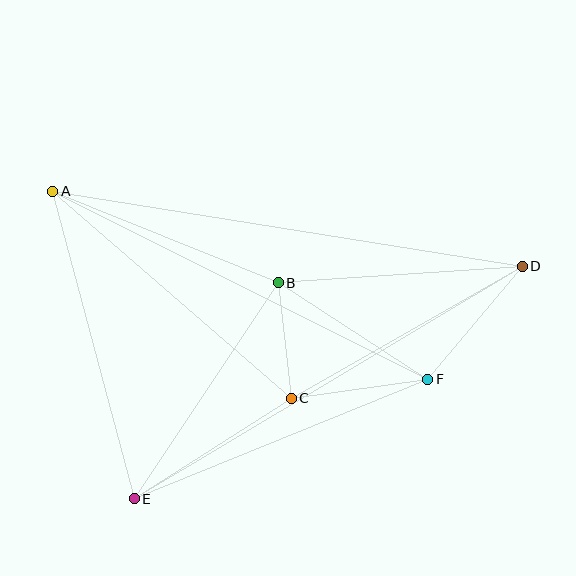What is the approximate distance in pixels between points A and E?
The distance between A and E is approximately 318 pixels.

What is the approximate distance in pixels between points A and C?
The distance between A and C is approximately 316 pixels.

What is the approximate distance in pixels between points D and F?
The distance between D and F is approximately 147 pixels.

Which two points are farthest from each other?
Points A and D are farthest from each other.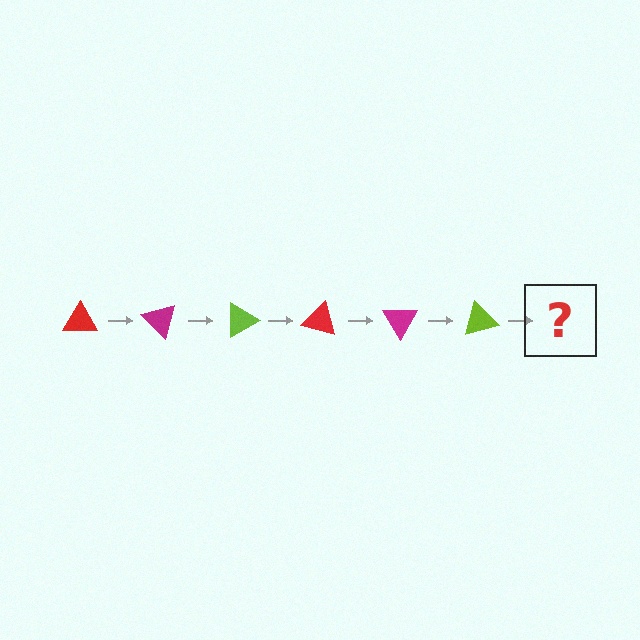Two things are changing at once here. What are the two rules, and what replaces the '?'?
The two rules are that it rotates 45 degrees each step and the color cycles through red, magenta, and lime. The '?' should be a red triangle, rotated 270 degrees from the start.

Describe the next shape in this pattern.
It should be a red triangle, rotated 270 degrees from the start.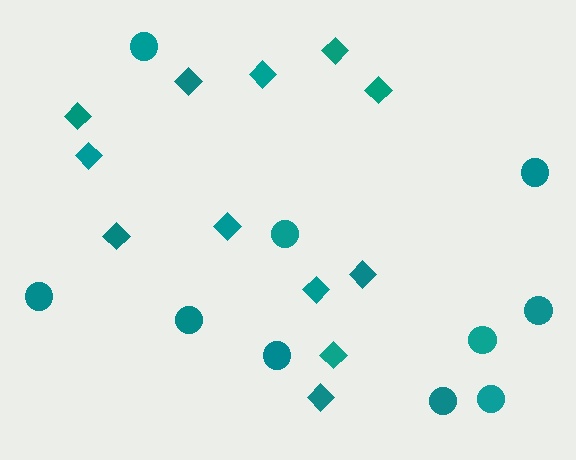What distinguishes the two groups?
There are 2 groups: one group of diamonds (12) and one group of circles (10).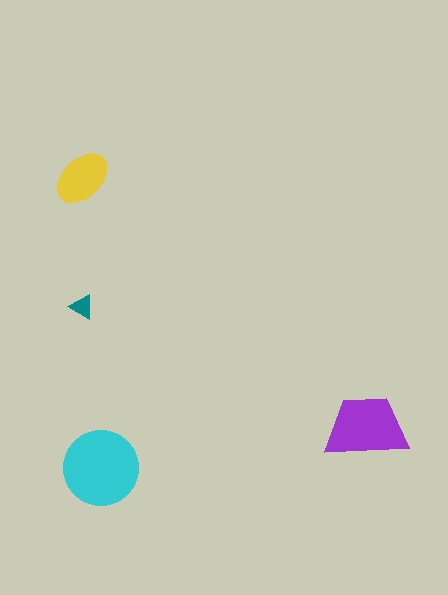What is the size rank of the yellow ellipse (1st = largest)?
3rd.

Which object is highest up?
The yellow ellipse is topmost.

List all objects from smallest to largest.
The teal triangle, the yellow ellipse, the purple trapezoid, the cyan circle.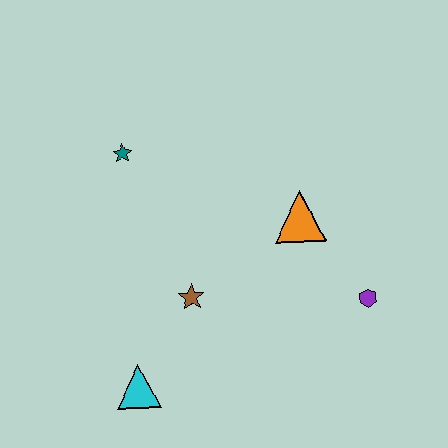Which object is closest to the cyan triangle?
The brown star is closest to the cyan triangle.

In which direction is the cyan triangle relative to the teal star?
The cyan triangle is below the teal star.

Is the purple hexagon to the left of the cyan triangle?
No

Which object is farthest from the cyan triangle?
The purple hexagon is farthest from the cyan triangle.